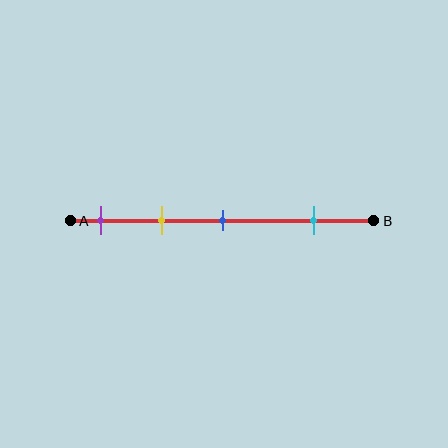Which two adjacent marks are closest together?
The purple and yellow marks are the closest adjacent pair.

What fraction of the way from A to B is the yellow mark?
The yellow mark is approximately 30% (0.3) of the way from A to B.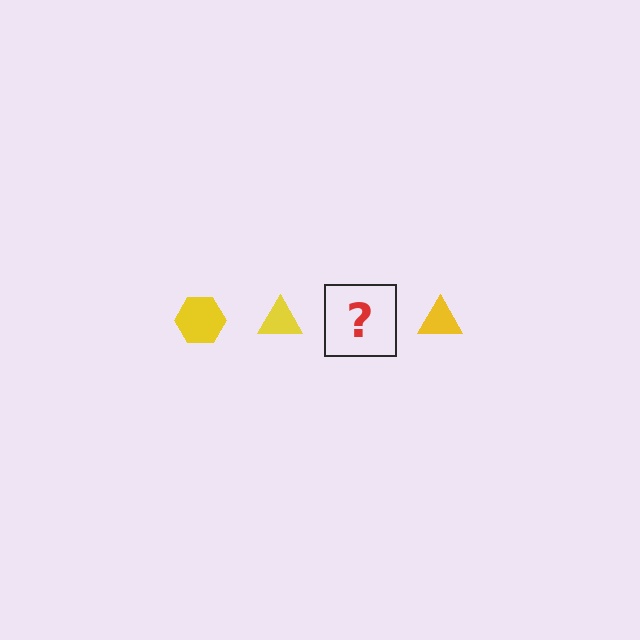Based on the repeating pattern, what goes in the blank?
The blank should be a yellow hexagon.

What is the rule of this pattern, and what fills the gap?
The rule is that the pattern cycles through hexagon, triangle shapes in yellow. The gap should be filled with a yellow hexagon.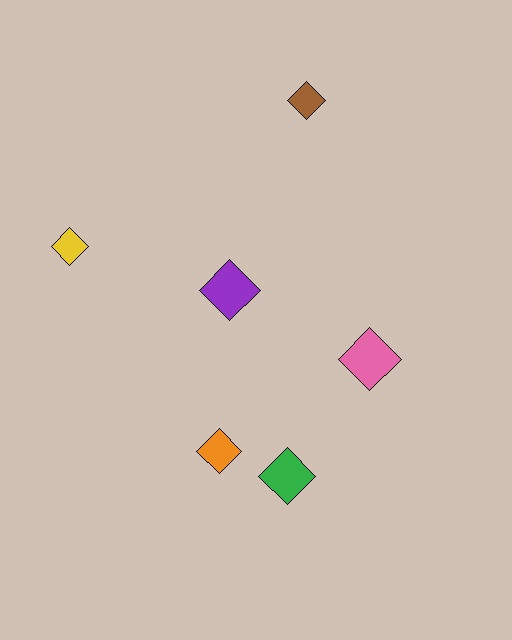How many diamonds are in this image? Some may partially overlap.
There are 6 diamonds.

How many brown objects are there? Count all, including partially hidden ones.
There is 1 brown object.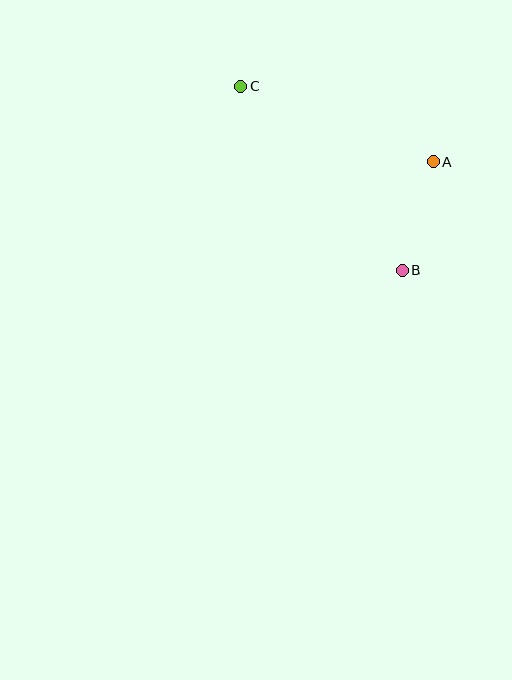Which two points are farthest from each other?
Points B and C are farthest from each other.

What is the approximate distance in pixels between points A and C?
The distance between A and C is approximately 207 pixels.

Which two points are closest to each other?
Points A and B are closest to each other.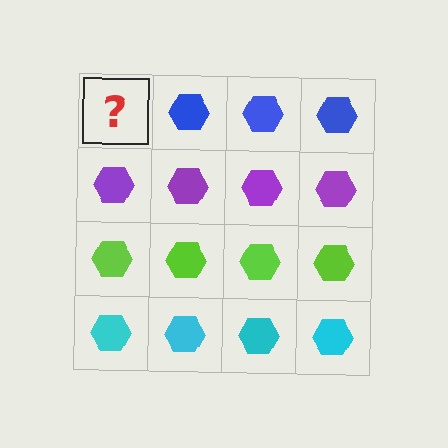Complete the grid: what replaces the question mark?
The question mark should be replaced with a blue hexagon.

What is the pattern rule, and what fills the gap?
The rule is that each row has a consistent color. The gap should be filled with a blue hexagon.